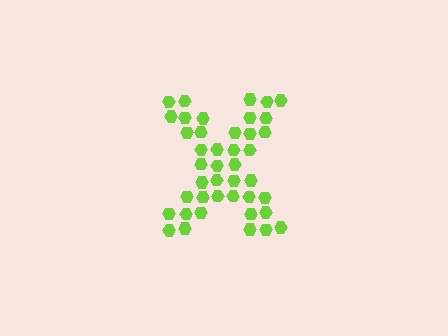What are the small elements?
The small elements are hexagons.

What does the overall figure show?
The overall figure shows the letter X.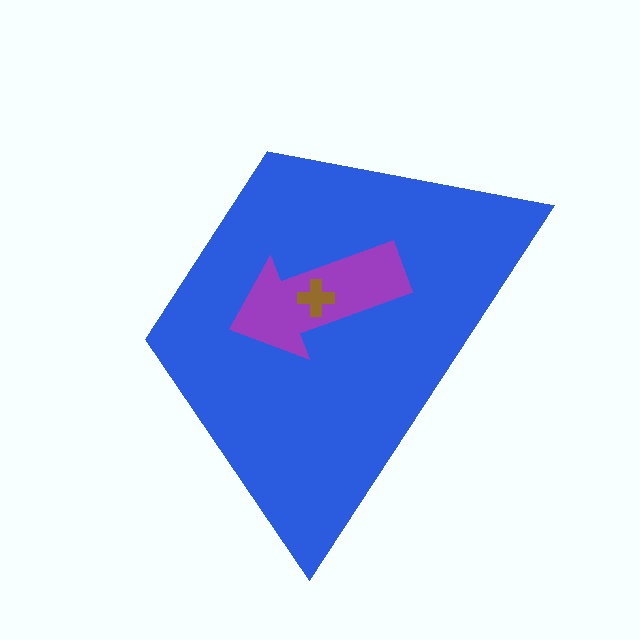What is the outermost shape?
The blue trapezoid.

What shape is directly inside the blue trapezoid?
The purple arrow.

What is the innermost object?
The brown cross.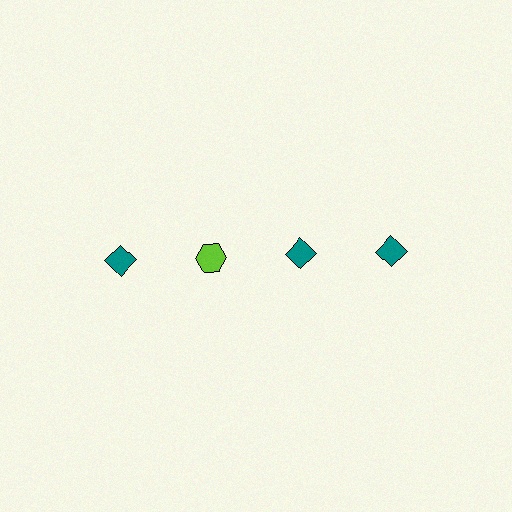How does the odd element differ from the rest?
It differs in both color (lime instead of teal) and shape (hexagon instead of diamond).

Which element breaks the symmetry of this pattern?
The lime hexagon in the top row, second from left column breaks the symmetry. All other shapes are teal diamonds.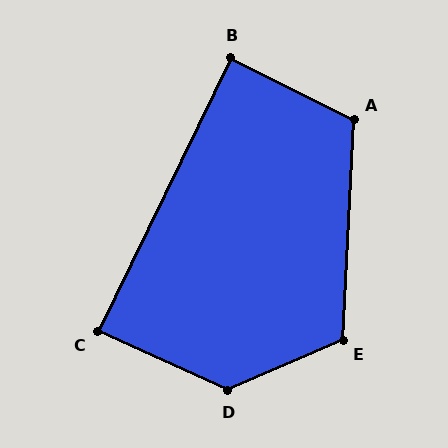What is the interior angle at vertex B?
Approximately 89 degrees (approximately right).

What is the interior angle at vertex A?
Approximately 114 degrees (obtuse).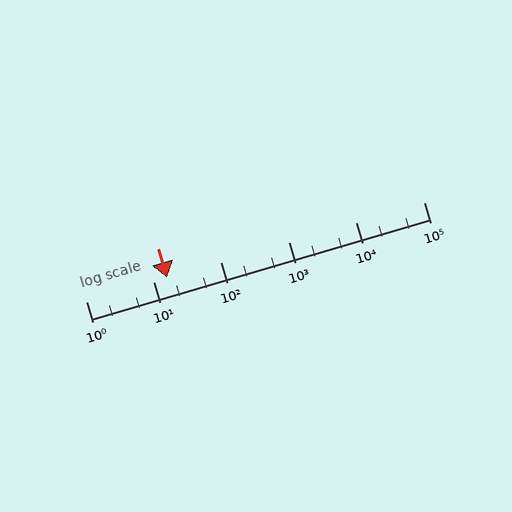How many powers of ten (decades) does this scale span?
The scale spans 5 decades, from 1 to 100000.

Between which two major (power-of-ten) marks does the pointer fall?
The pointer is between 10 and 100.